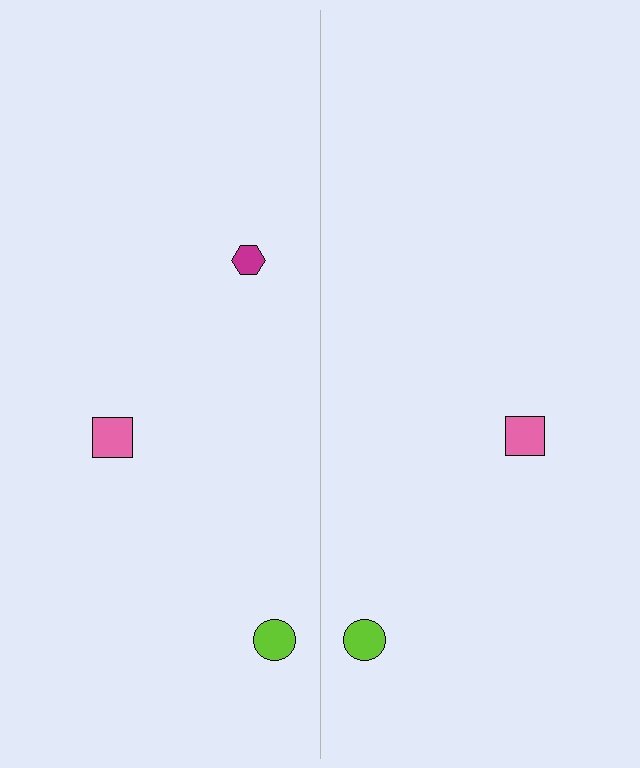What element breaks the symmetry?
A magenta hexagon is missing from the right side.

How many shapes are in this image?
There are 5 shapes in this image.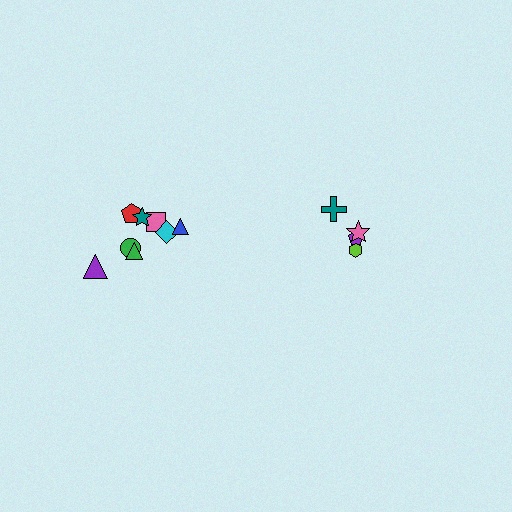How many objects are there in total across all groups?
There are 12 objects.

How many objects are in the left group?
There are 8 objects.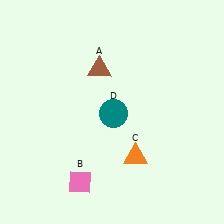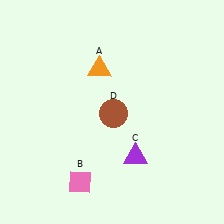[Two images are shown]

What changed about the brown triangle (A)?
In Image 1, A is brown. In Image 2, it changed to orange.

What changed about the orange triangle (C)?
In Image 1, C is orange. In Image 2, it changed to purple.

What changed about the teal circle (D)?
In Image 1, D is teal. In Image 2, it changed to brown.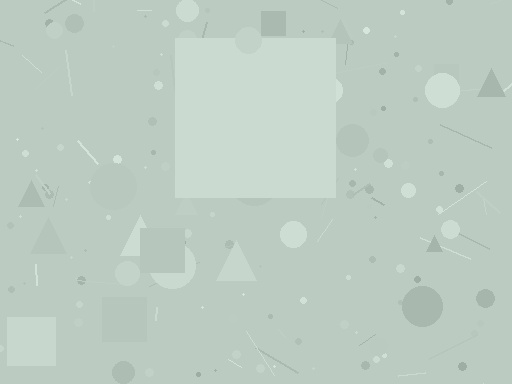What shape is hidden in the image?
A square is hidden in the image.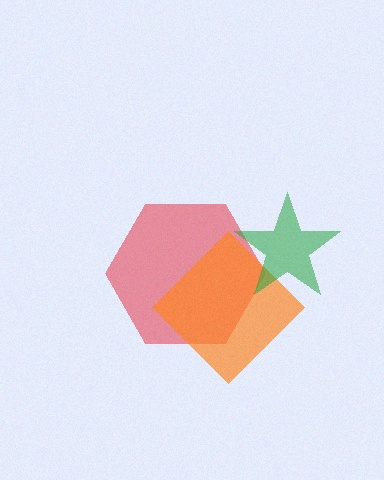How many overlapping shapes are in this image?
There are 3 overlapping shapes in the image.